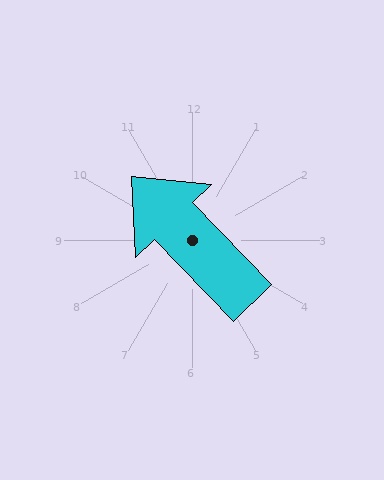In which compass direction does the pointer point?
Northwest.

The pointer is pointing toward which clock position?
Roughly 11 o'clock.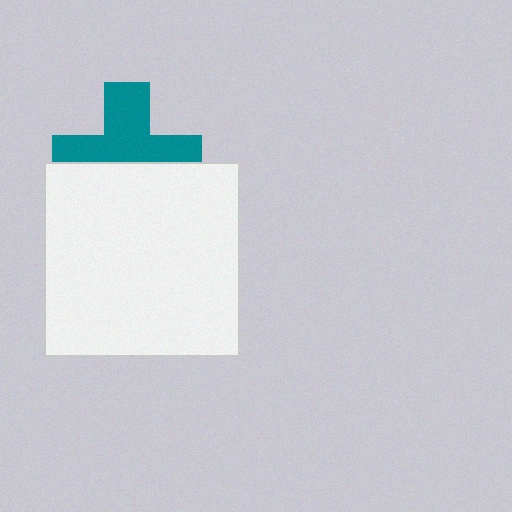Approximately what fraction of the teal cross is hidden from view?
Roughly 46% of the teal cross is hidden behind the white square.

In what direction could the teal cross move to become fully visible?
The teal cross could move up. That would shift it out from behind the white square entirely.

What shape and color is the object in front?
The object in front is a white square.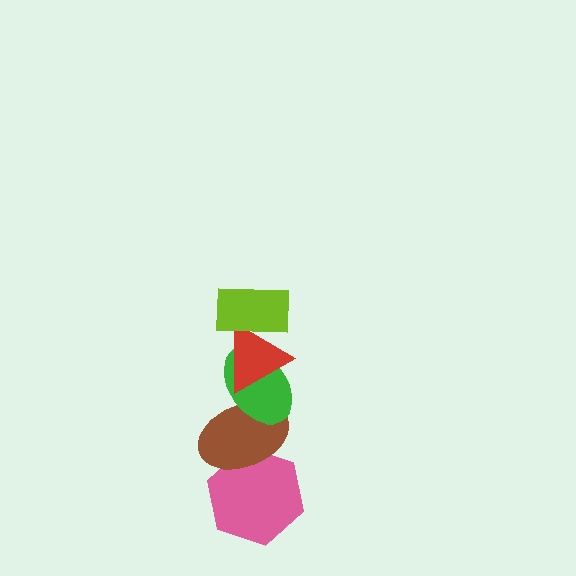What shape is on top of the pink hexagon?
The brown ellipse is on top of the pink hexagon.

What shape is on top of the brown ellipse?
The green ellipse is on top of the brown ellipse.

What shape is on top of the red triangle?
The lime rectangle is on top of the red triangle.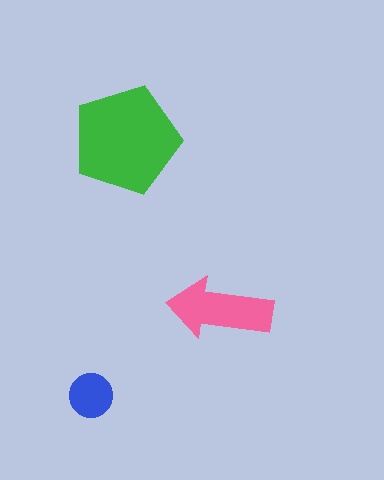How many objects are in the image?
There are 3 objects in the image.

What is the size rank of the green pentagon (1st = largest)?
1st.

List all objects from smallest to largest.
The blue circle, the pink arrow, the green pentagon.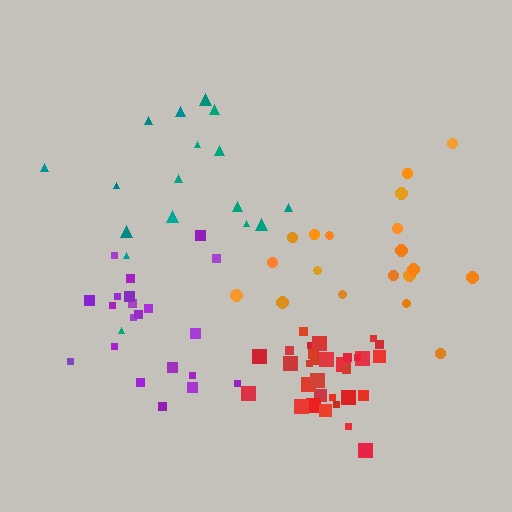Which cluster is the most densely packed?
Red.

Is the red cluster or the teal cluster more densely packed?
Red.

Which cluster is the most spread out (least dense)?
Orange.